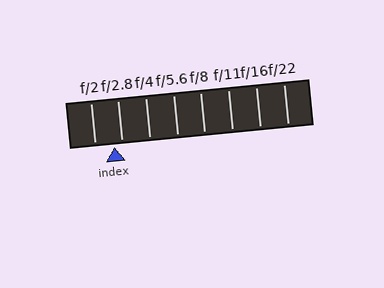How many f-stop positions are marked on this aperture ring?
There are 8 f-stop positions marked.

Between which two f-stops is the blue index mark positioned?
The index mark is between f/2 and f/2.8.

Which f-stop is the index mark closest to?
The index mark is closest to f/2.8.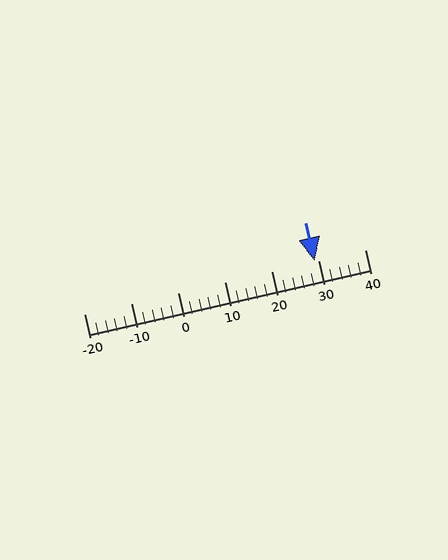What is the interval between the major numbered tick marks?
The major tick marks are spaced 10 units apart.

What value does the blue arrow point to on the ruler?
The blue arrow points to approximately 29.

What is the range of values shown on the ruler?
The ruler shows values from -20 to 40.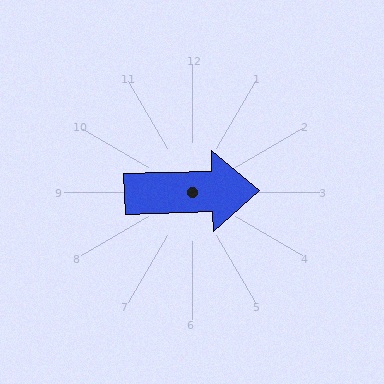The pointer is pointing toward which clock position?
Roughly 3 o'clock.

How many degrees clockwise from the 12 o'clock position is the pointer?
Approximately 88 degrees.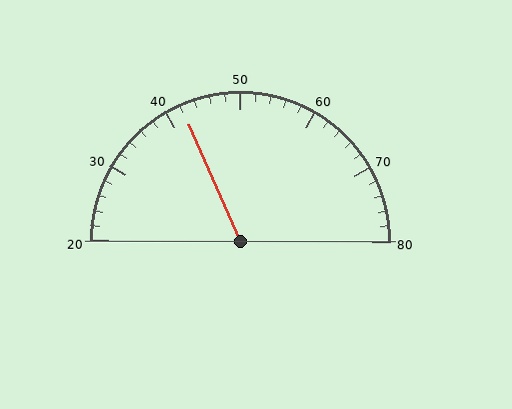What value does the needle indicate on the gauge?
The needle indicates approximately 42.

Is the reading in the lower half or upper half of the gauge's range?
The reading is in the lower half of the range (20 to 80).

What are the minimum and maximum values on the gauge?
The gauge ranges from 20 to 80.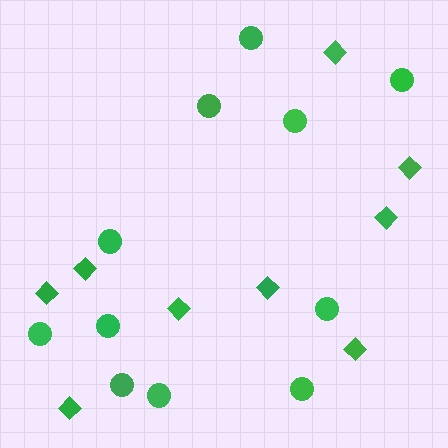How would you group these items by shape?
There are 2 groups: one group of diamonds (9) and one group of circles (11).